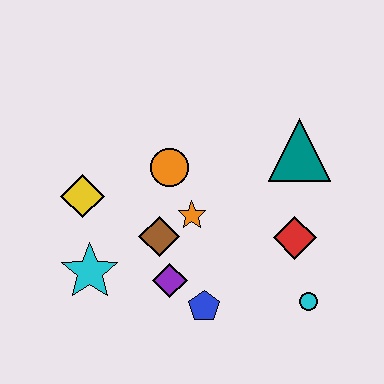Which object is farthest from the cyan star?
The teal triangle is farthest from the cyan star.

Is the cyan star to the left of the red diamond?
Yes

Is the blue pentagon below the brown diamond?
Yes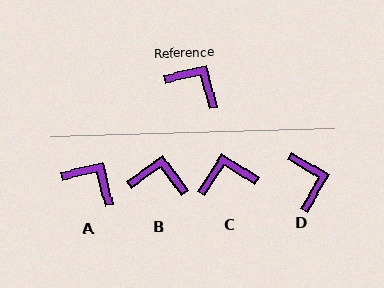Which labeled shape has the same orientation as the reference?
A.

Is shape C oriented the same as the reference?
No, it is off by about 43 degrees.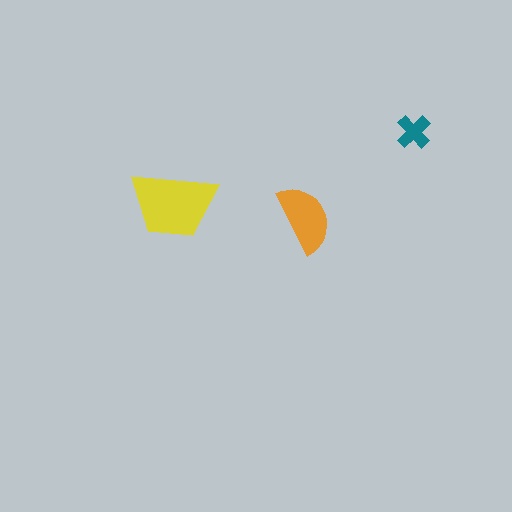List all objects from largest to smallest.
The yellow trapezoid, the orange semicircle, the teal cross.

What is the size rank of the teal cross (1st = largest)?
3rd.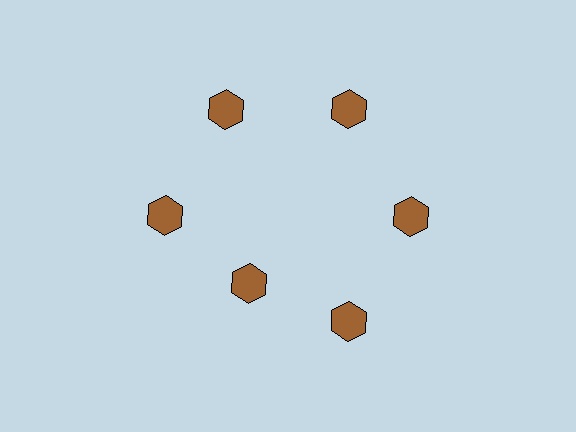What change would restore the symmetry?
The symmetry would be restored by moving it outward, back onto the ring so that all 6 hexagons sit at equal angles and equal distance from the center.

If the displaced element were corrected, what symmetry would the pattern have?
It would have 6-fold rotational symmetry — the pattern would map onto itself every 60 degrees.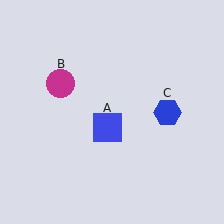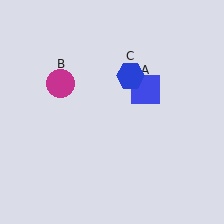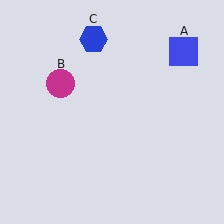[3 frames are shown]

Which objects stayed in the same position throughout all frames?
Magenta circle (object B) remained stationary.